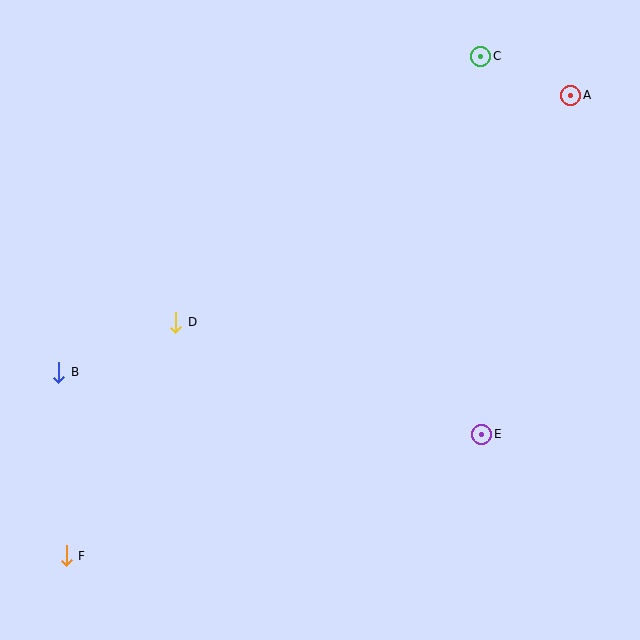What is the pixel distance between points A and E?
The distance between A and E is 350 pixels.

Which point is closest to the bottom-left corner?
Point F is closest to the bottom-left corner.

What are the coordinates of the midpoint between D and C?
The midpoint between D and C is at (328, 189).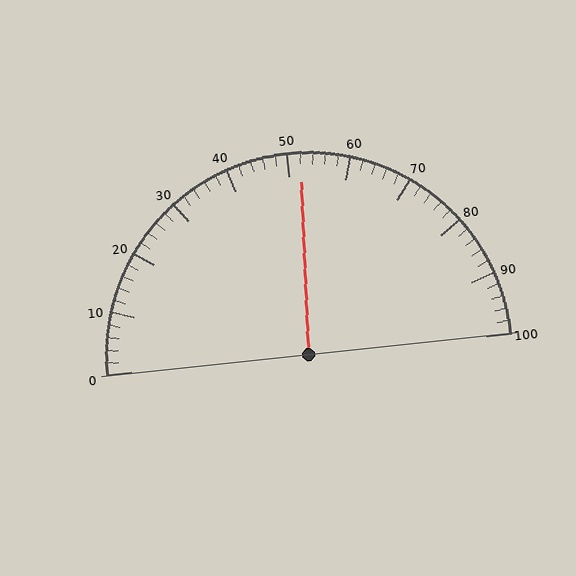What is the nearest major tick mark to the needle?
The nearest major tick mark is 50.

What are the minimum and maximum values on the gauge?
The gauge ranges from 0 to 100.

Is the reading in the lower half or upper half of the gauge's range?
The reading is in the upper half of the range (0 to 100).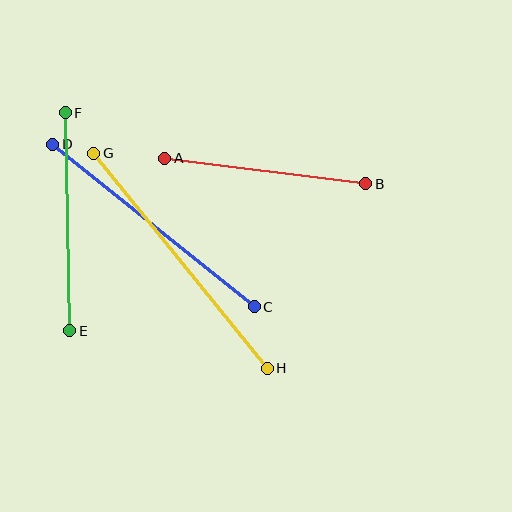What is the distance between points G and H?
The distance is approximately 276 pixels.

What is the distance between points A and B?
The distance is approximately 203 pixels.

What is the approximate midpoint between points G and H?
The midpoint is at approximately (180, 261) pixels.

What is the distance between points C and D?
The distance is approximately 259 pixels.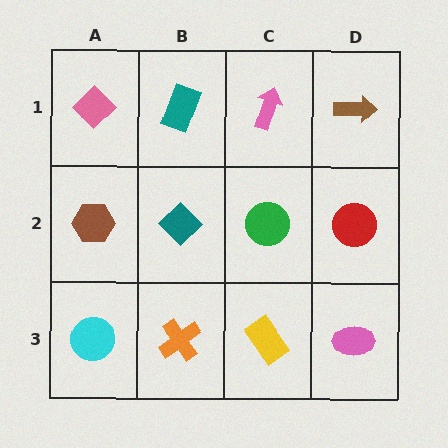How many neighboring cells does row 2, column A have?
3.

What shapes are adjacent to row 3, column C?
A green circle (row 2, column C), an orange cross (row 3, column B), a pink ellipse (row 3, column D).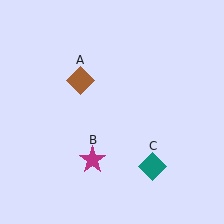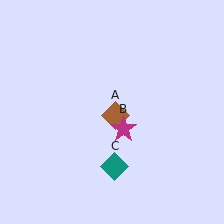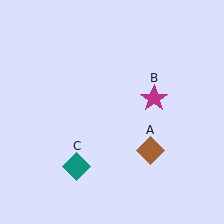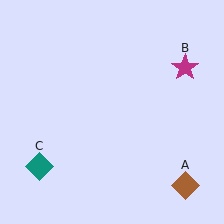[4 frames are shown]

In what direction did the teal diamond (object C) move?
The teal diamond (object C) moved left.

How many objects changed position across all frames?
3 objects changed position: brown diamond (object A), magenta star (object B), teal diamond (object C).